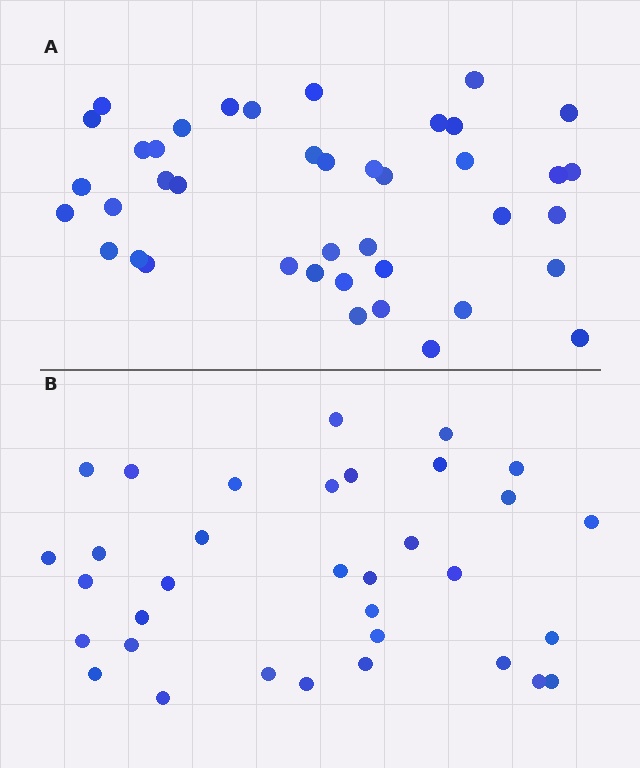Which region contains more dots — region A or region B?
Region A (the top region) has more dots.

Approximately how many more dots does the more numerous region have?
Region A has roughly 8 or so more dots than region B.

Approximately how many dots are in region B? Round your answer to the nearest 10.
About 30 dots. (The exact count is 34, which rounds to 30.)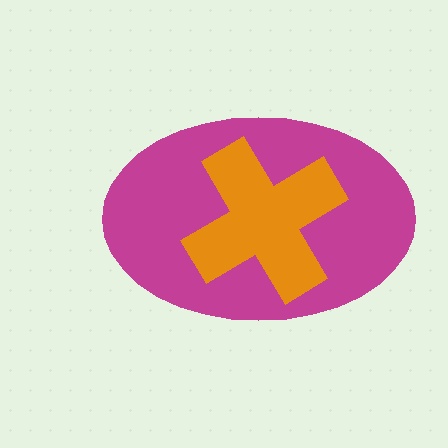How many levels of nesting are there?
2.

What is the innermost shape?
The orange cross.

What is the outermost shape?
The magenta ellipse.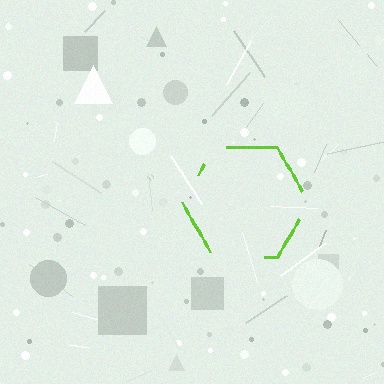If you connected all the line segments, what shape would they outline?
They would outline a hexagon.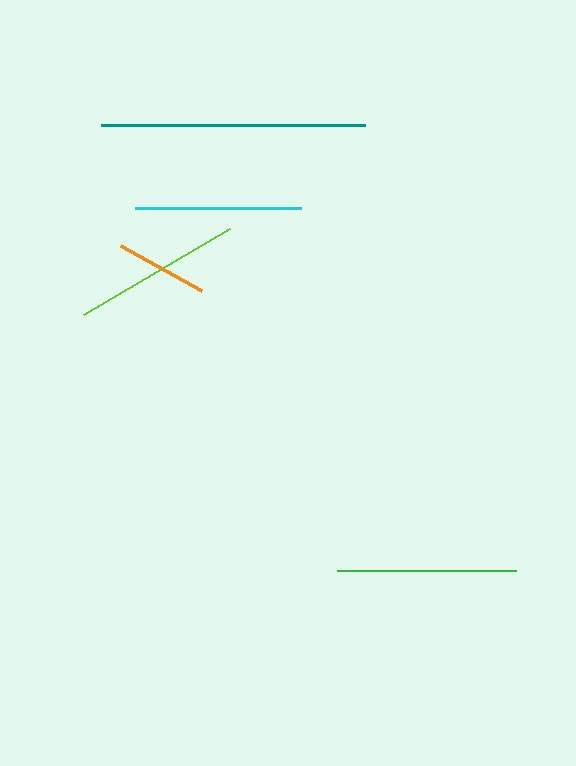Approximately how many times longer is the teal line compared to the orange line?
The teal line is approximately 2.9 times the length of the orange line.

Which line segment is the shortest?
The orange line is the shortest at approximately 92 pixels.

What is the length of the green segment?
The green segment is approximately 179 pixels long.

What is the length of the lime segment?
The lime segment is approximately 169 pixels long.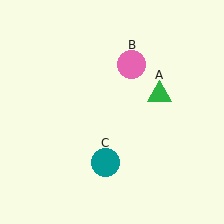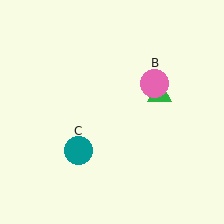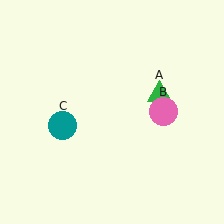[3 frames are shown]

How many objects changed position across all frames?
2 objects changed position: pink circle (object B), teal circle (object C).